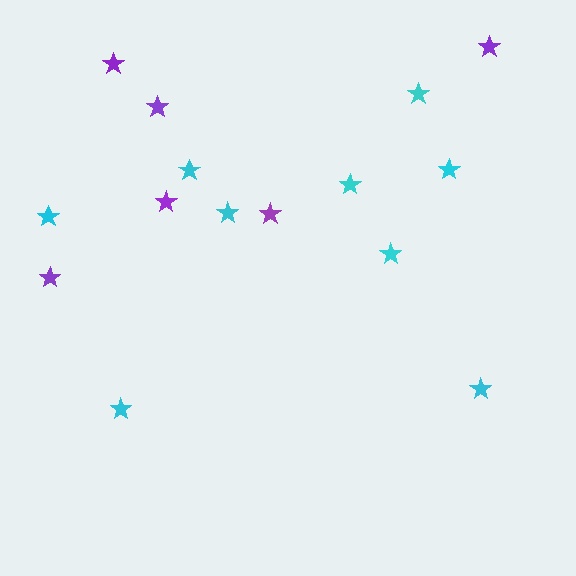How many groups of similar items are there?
There are 2 groups: one group of purple stars (6) and one group of cyan stars (9).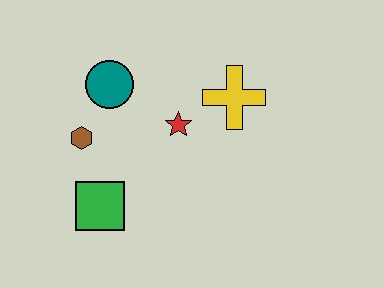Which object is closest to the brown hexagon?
The teal circle is closest to the brown hexagon.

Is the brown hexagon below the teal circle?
Yes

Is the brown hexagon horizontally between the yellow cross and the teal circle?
No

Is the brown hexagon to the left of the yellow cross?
Yes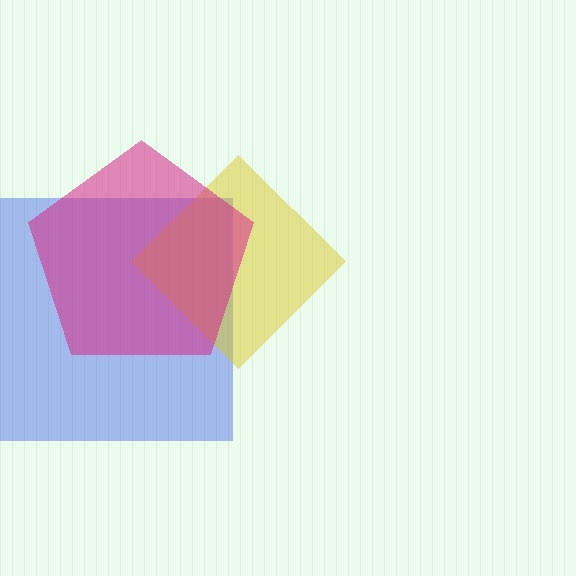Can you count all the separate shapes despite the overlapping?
Yes, there are 3 separate shapes.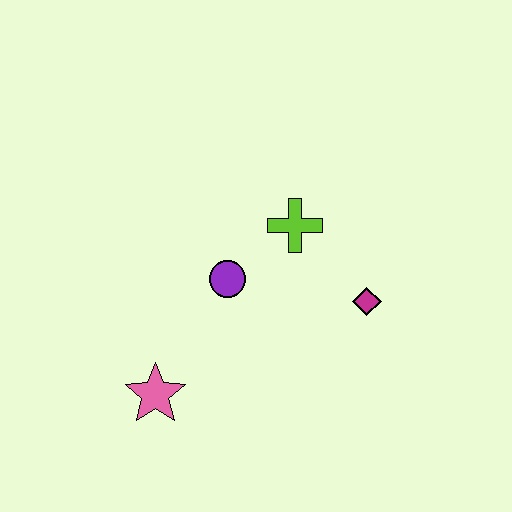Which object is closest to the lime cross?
The purple circle is closest to the lime cross.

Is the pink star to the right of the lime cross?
No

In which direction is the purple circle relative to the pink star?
The purple circle is above the pink star.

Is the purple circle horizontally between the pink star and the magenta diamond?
Yes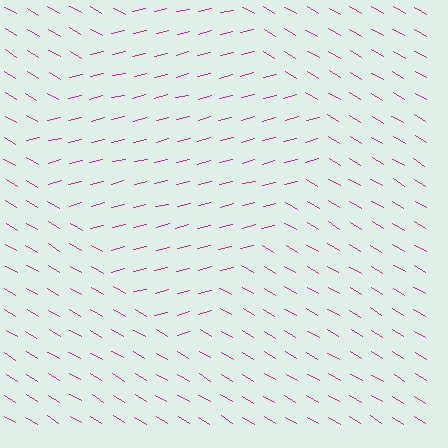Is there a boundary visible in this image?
Yes, there is a texture boundary formed by a change in line orientation.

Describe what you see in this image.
The image is filled with small magenta line segments. A diamond region in the image has lines oriented differently from the surrounding lines, creating a visible texture boundary.